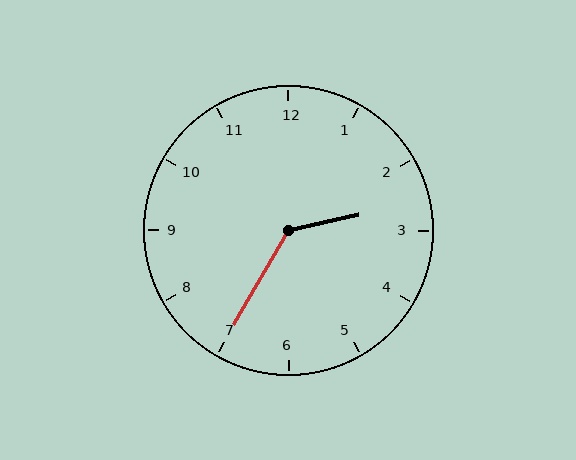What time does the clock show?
2:35.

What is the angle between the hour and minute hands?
Approximately 132 degrees.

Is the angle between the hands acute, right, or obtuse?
It is obtuse.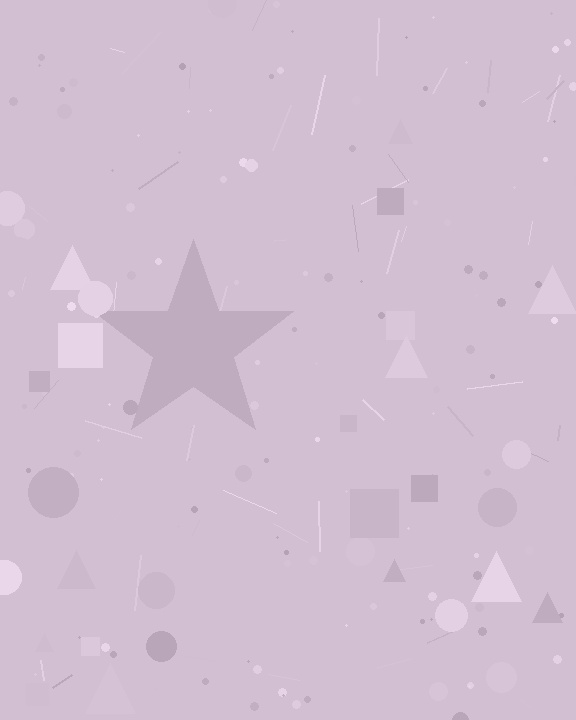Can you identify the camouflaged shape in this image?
The camouflaged shape is a star.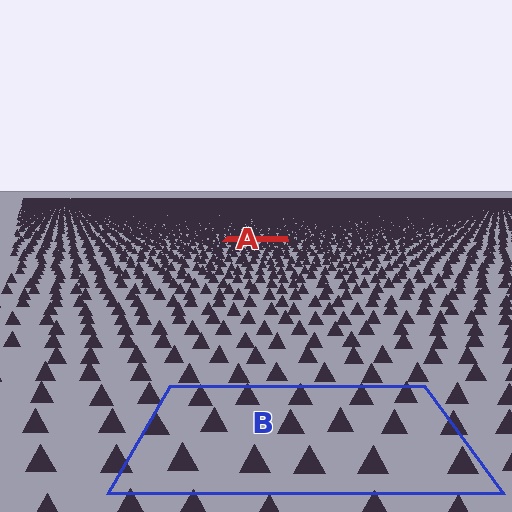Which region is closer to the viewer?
Region B is closer. The texture elements there are larger and more spread out.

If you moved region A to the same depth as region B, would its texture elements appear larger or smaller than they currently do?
They would appear larger. At a closer depth, the same texture elements are projected at a bigger on-screen size.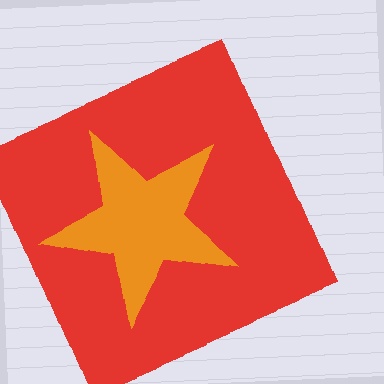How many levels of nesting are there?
2.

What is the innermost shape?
The orange star.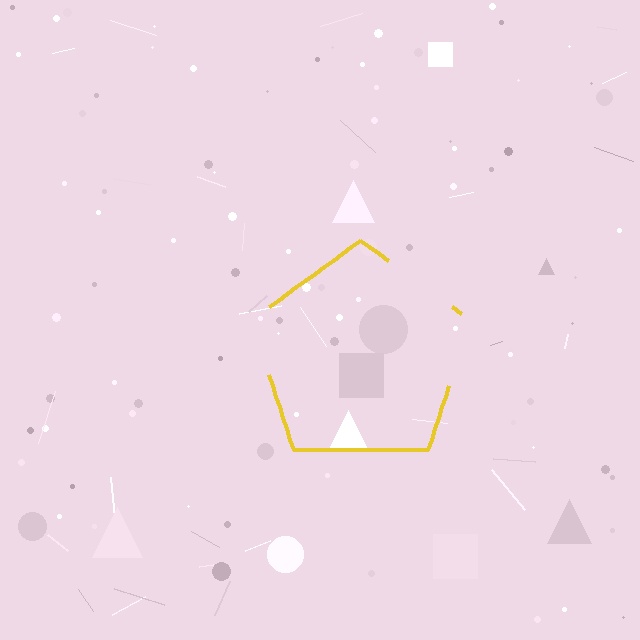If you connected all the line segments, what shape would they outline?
They would outline a pentagon.